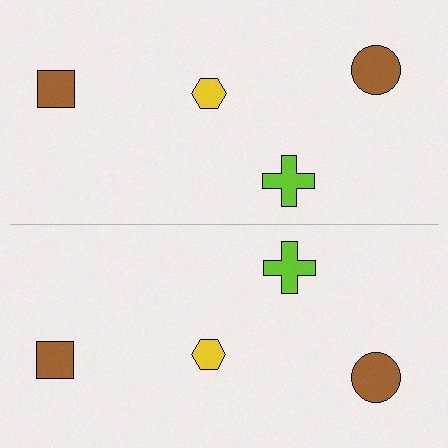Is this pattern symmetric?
Yes, this pattern has bilateral (reflection) symmetry.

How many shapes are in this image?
There are 8 shapes in this image.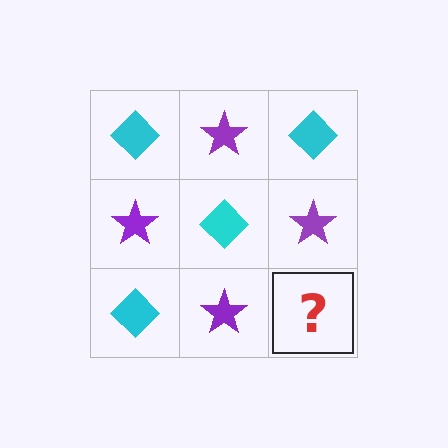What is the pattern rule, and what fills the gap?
The rule is that it alternates cyan diamond and purple star in a checkerboard pattern. The gap should be filled with a cyan diamond.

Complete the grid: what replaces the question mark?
The question mark should be replaced with a cyan diamond.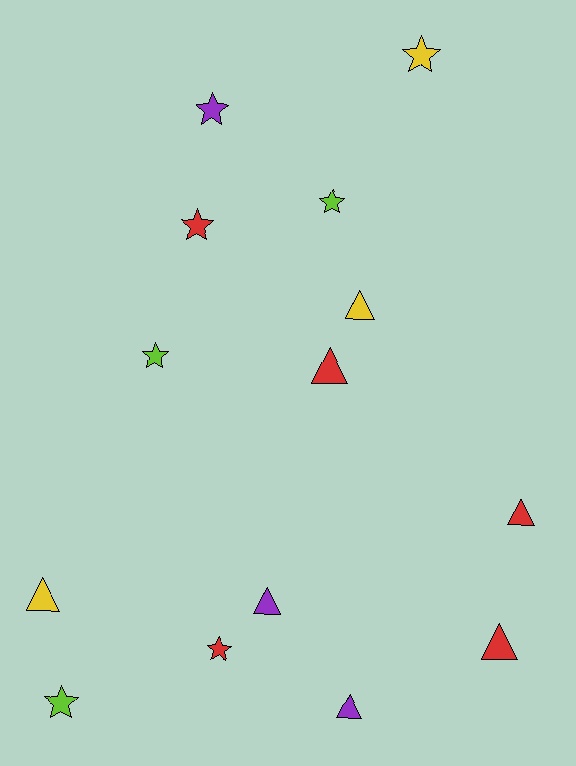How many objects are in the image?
There are 14 objects.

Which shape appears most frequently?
Star, with 7 objects.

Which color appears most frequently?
Red, with 5 objects.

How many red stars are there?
There are 2 red stars.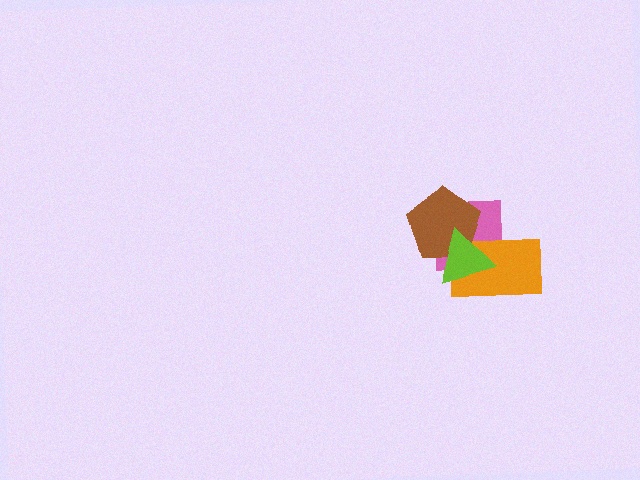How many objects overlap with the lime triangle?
3 objects overlap with the lime triangle.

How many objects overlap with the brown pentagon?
3 objects overlap with the brown pentagon.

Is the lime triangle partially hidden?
No, no other shape covers it.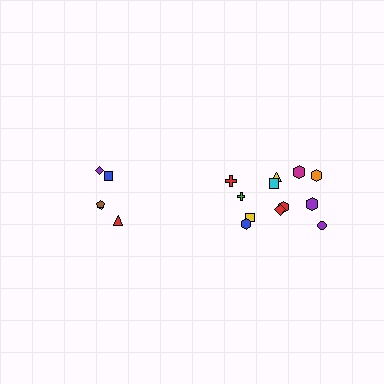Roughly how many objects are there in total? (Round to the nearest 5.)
Roughly 15 objects in total.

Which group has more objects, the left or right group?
The right group.